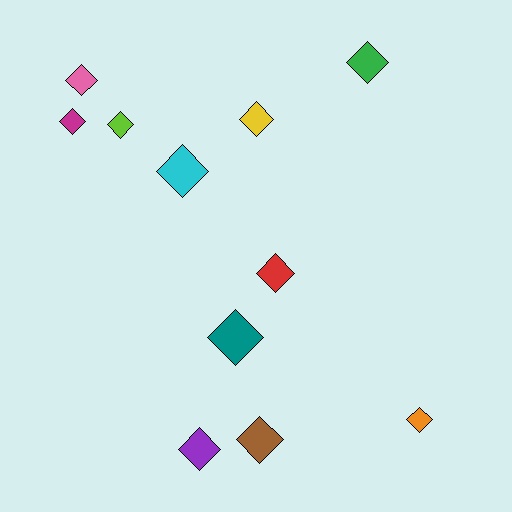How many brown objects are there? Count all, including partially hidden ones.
There is 1 brown object.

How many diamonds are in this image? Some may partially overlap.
There are 11 diamonds.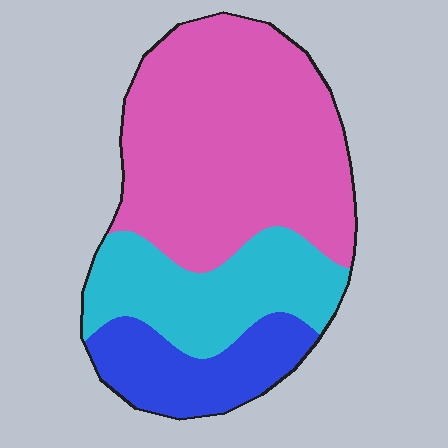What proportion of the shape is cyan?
Cyan covers around 25% of the shape.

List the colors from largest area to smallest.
From largest to smallest: pink, cyan, blue.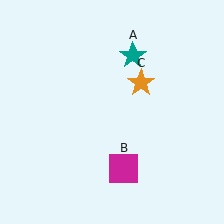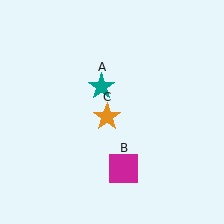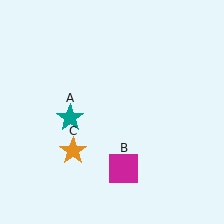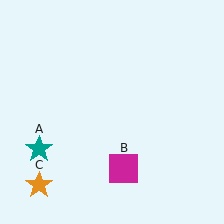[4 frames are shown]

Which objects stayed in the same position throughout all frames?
Magenta square (object B) remained stationary.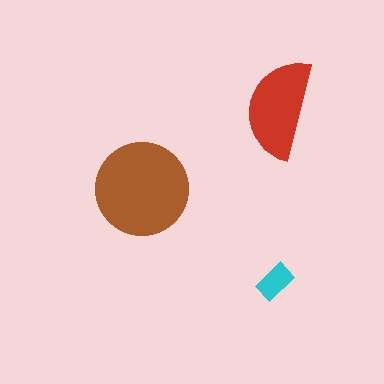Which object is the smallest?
The cyan rectangle.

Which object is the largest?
The brown circle.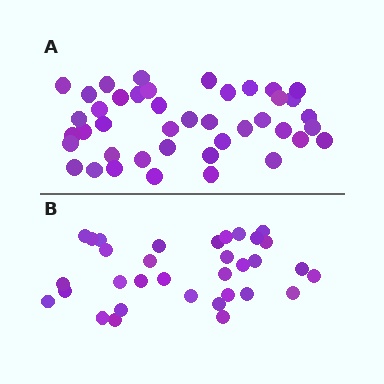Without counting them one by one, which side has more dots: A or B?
Region A (the top region) has more dots.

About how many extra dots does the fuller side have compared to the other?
Region A has roughly 8 or so more dots than region B.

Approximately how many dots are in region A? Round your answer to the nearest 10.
About 40 dots. (The exact count is 42, which rounds to 40.)